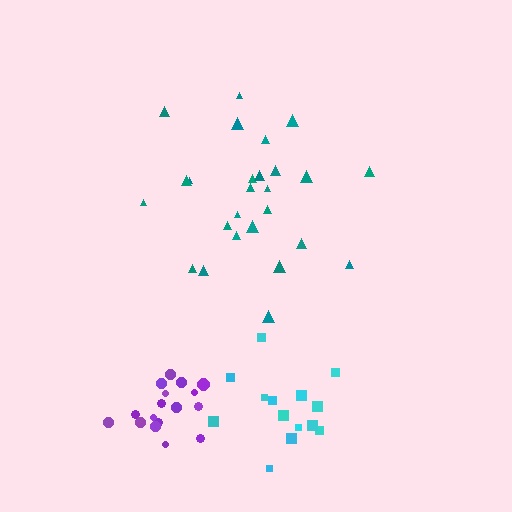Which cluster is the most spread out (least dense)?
Teal.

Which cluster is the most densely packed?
Purple.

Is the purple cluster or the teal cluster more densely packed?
Purple.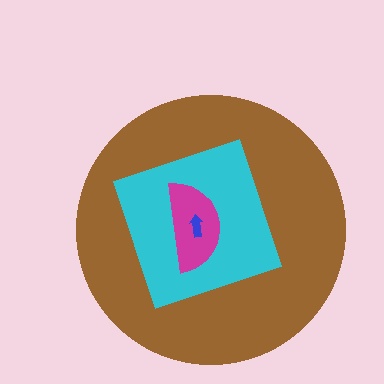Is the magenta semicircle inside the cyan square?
Yes.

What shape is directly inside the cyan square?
The magenta semicircle.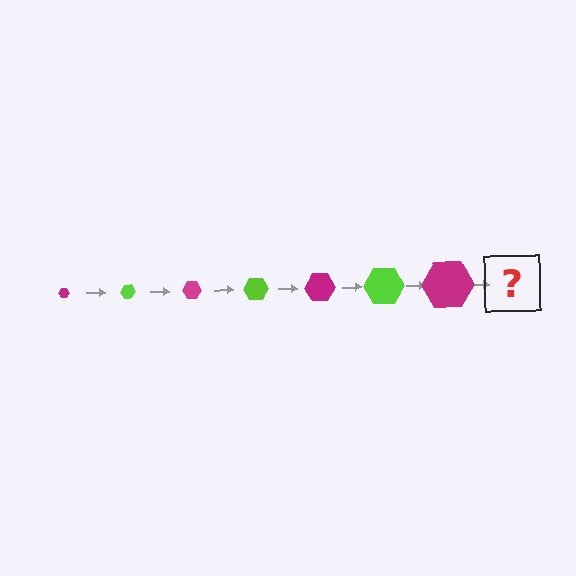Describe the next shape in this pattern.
It should be a lime hexagon, larger than the previous one.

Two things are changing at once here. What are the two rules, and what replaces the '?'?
The two rules are that the hexagon grows larger each step and the color cycles through magenta and lime. The '?' should be a lime hexagon, larger than the previous one.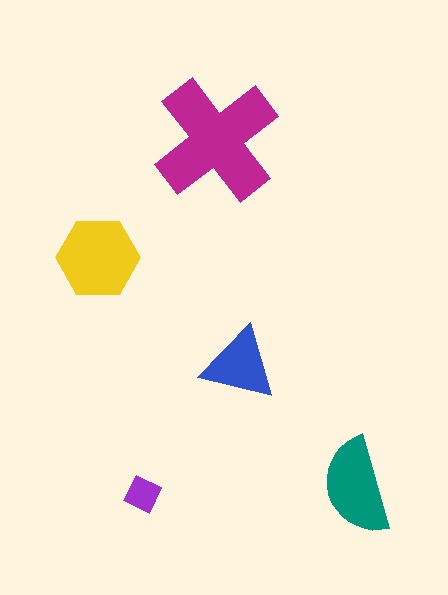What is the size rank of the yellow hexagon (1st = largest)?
2nd.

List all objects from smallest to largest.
The purple square, the blue triangle, the teal semicircle, the yellow hexagon, the magenta cross.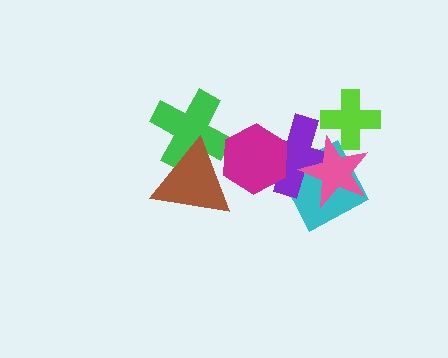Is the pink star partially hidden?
Yes, it is partially covered by another shape.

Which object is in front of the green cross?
The brown triangle is in front of the green cross.